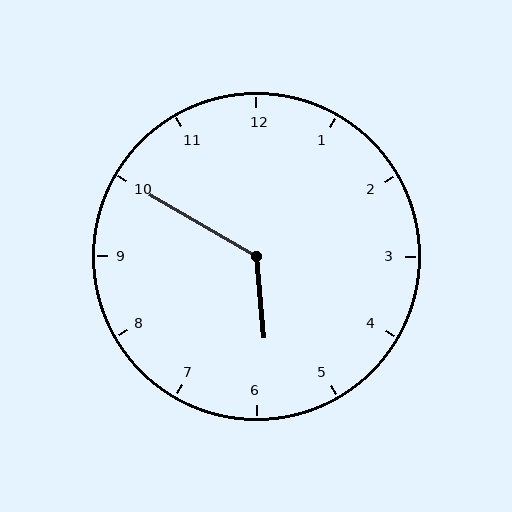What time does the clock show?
5:50.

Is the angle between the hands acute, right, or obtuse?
It is obtuse.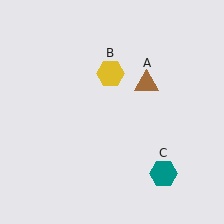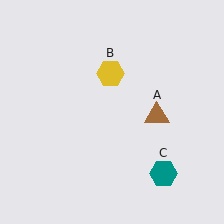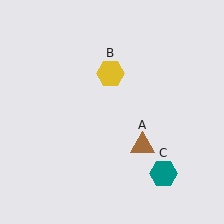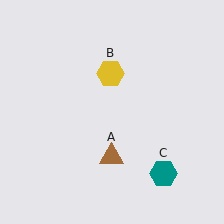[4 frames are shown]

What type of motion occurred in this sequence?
The brown triangle (object A) rotated clockwise around the center of the scene.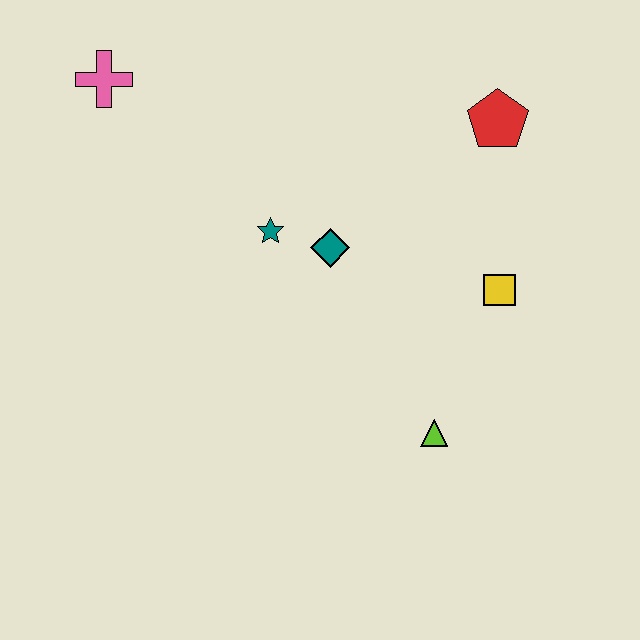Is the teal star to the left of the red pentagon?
Yes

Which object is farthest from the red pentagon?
The pink cross is farthest from the red pentagon.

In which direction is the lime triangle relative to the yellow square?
The lime triangle is below the yellow square.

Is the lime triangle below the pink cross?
Yes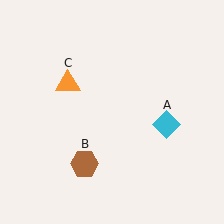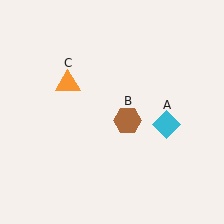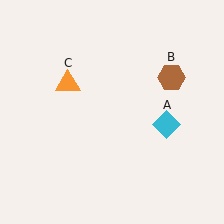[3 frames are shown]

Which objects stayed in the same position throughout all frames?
Cyan diamond (object A) and orange triangle (object C) remained stationary.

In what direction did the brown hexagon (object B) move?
The brown hexagon (object B) moved up and to the right.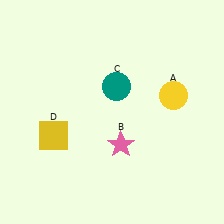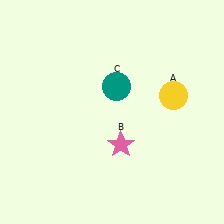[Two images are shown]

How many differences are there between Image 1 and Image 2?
There is 1 difference between the two images.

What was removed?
The yellow square (D) was removed in Image 2.